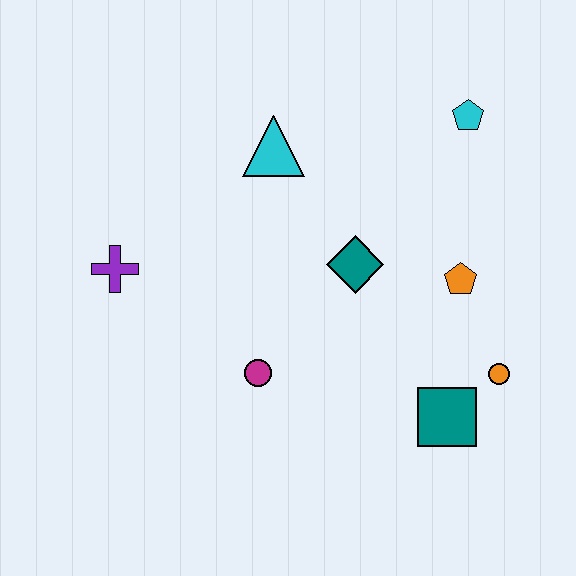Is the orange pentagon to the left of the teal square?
No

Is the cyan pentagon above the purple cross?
Yes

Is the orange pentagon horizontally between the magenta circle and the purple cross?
No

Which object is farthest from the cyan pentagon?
The purple cross is farthest from the cyan pentagon.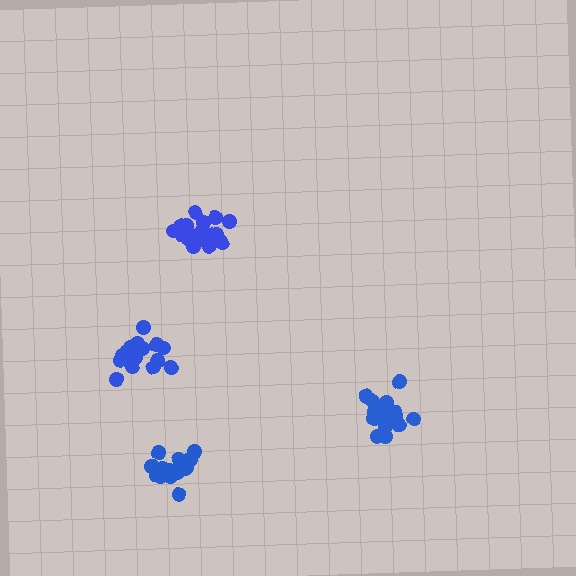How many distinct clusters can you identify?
There are 4 distinct clusters.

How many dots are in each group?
Group 1: 19 dots, Group 2: 16 dots, Group 3: 19 dots, Group 4: 19 dots (73 total).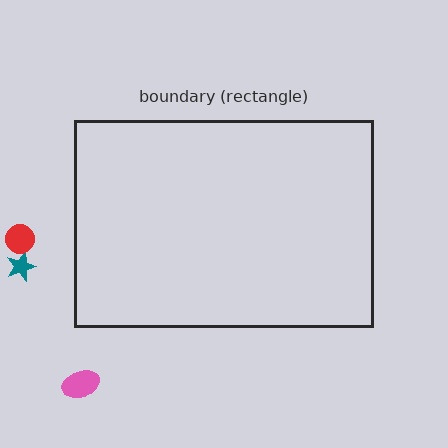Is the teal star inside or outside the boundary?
Outside.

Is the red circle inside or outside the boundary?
Outside.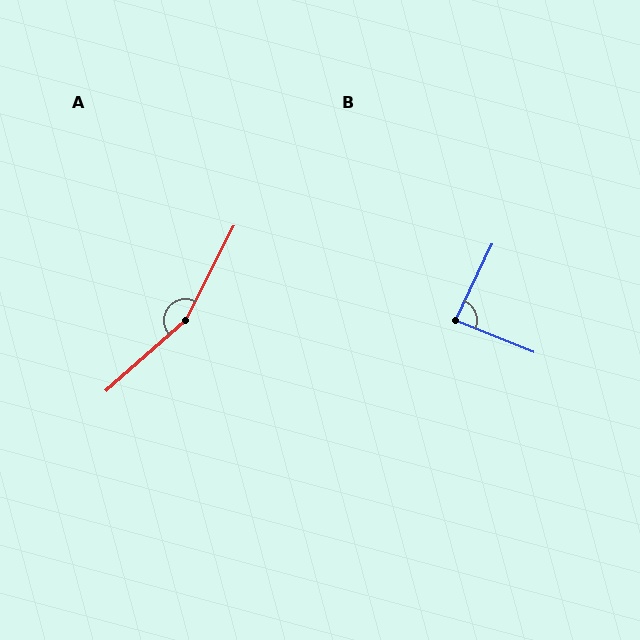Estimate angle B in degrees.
Approximately 86 degrees.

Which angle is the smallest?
B, at approximately 86 degrees.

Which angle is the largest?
A, at approximately 159 degrees.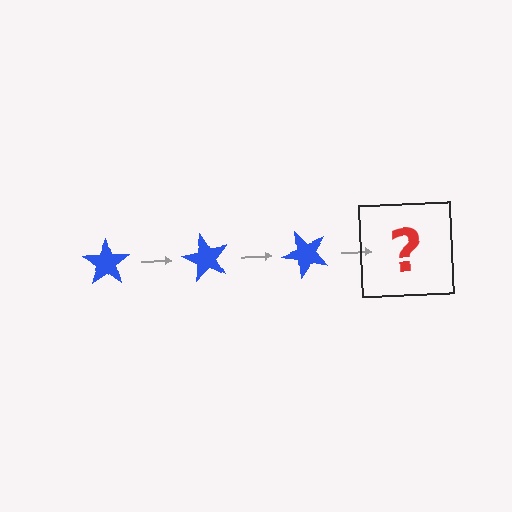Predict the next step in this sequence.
The next step is a blue star rotated 180 degrees.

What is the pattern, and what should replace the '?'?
The pattern is that the star rotates 60 degrees each step. The '?' should be a blue star rotated 180 degrees.